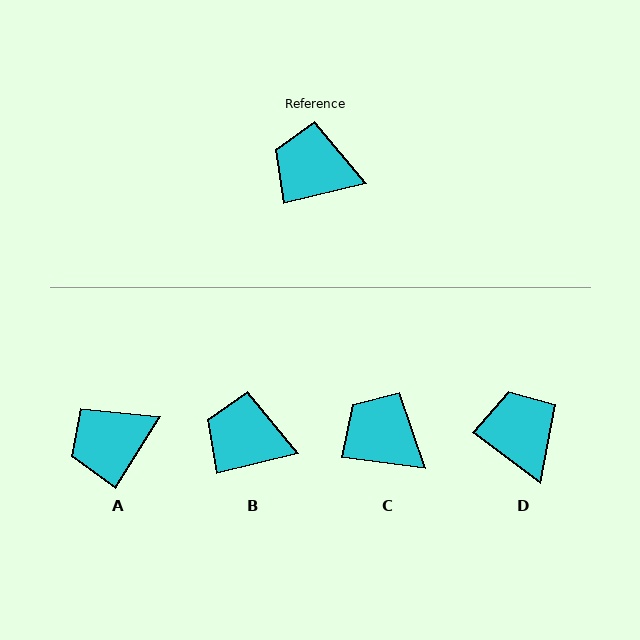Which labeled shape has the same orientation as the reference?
B.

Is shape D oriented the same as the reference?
No, it is off by about 51 degrees.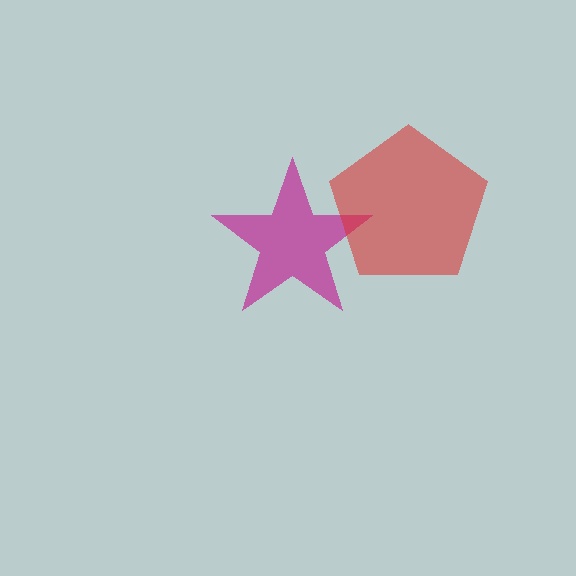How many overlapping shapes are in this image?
There are 2 overlapping shapes in the image.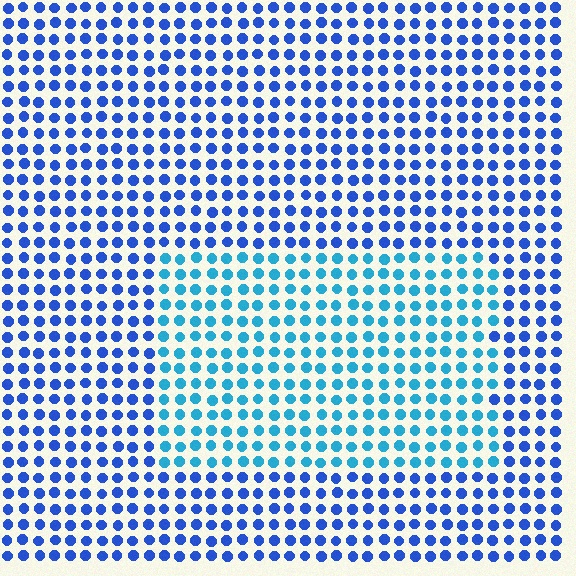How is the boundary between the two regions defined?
The boundary is defined purely by a slight shift in hue (about 31 degrees). Spacing, size, and orientation are identical on both sides.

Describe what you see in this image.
The image is filled with small blue elements in a uniform arrangement. A rectangle-shaped region is visible where the elements are tinted to a slightly different hue, forming a subtle color boundary.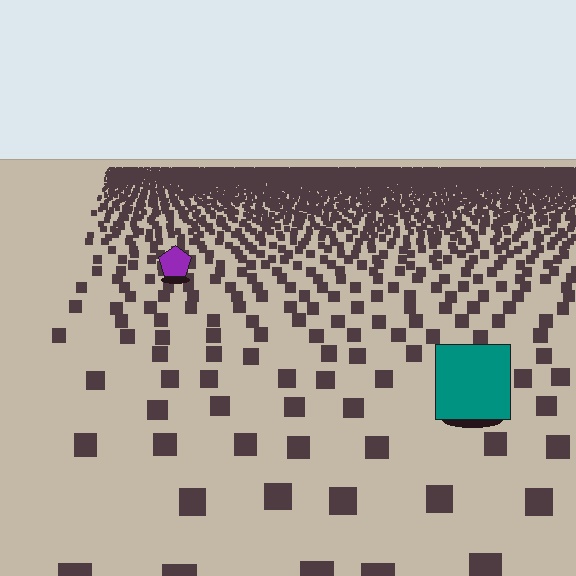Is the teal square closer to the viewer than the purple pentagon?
Yes. The teal square is closer — you can tell from the texture gradient: the ground texture is coarser near it.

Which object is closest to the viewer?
The teal square is closest. The texture marks near it are larger and more spread out.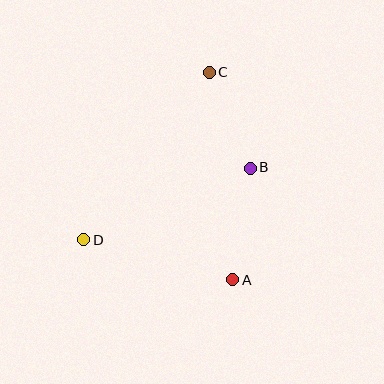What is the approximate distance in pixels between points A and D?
The distance between A and D is approximately 154 pixels.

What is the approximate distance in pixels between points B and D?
The distance between B and D is approximately 181 pixels.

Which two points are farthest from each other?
Points C and D are farthest from each other.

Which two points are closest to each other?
Points B and C are closest to each other.